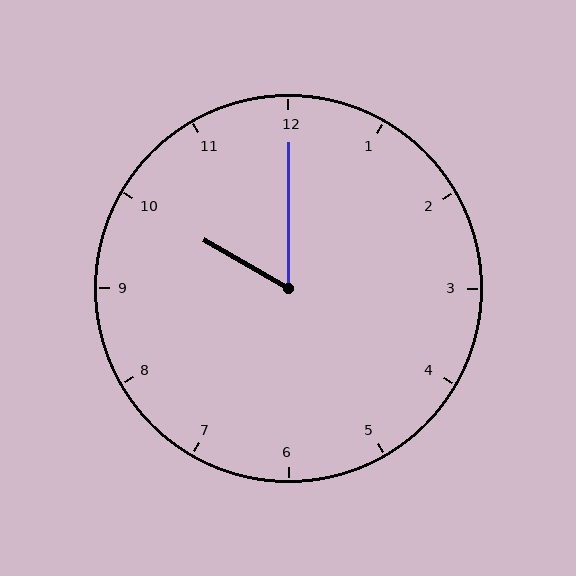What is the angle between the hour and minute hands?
Approximately 60 degrees.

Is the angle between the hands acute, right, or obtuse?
It is acute.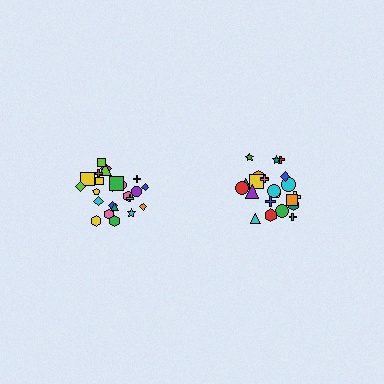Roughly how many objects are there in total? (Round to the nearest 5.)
Roughly 45 objects in total.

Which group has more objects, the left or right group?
The left group.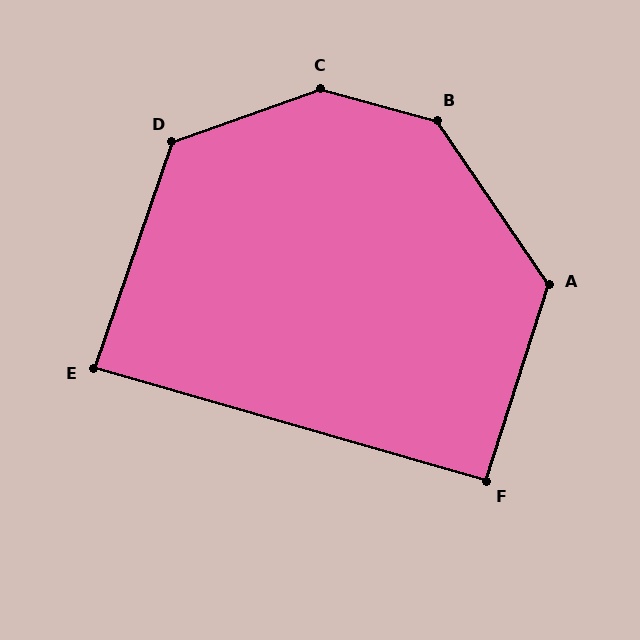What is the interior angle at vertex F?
Approximately 92 degrees (approximately right).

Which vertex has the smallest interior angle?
E, at approximately 87 degrees.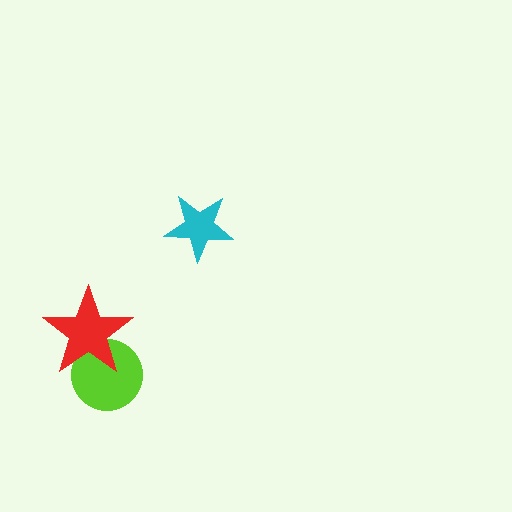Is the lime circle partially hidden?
Yes, it is partially covered by another shape.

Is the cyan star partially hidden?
No, no other shape covers it.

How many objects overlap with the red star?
1 object overlaps with the red star.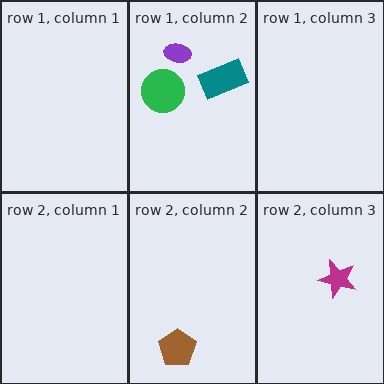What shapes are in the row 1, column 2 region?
The purple ellipse, the teal rectangle, the green circle.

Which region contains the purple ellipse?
The row 1, column 2 region.